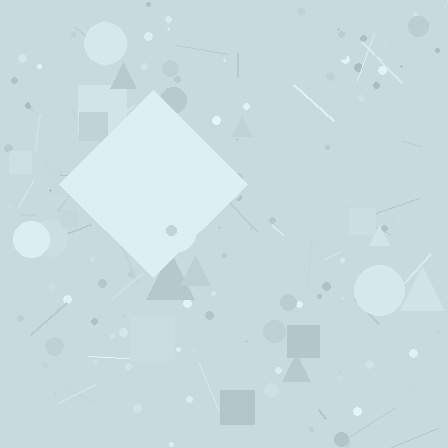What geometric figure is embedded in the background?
A diamond is embedded in the background.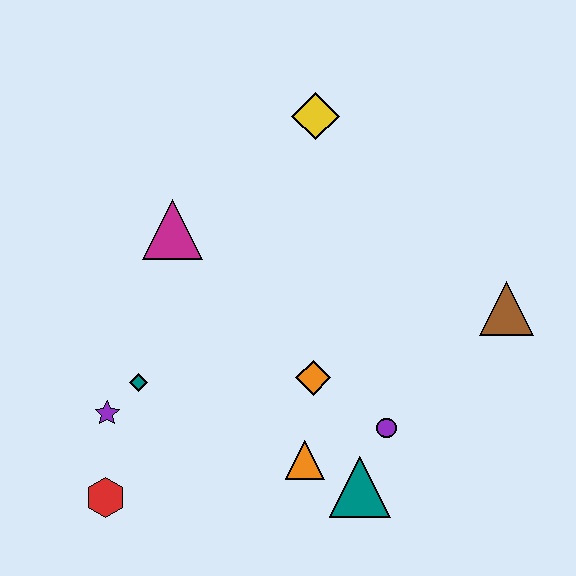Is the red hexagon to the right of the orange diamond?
No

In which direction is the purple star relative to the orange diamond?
The purple star is to the left of the orange diamond.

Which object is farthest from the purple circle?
The yellow diamond is farthest from the purple circle.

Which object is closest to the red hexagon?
The purple star is closest to the red hexagon.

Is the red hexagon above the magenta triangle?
No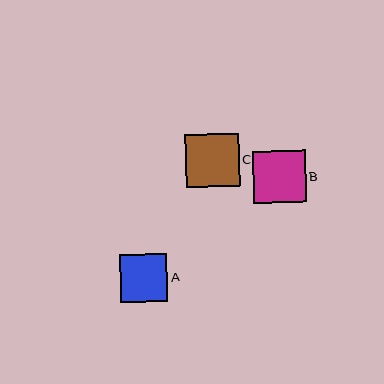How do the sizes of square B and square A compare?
Square B and square A are approximately the same size.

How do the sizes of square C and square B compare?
Square C and square B are approximately the same size.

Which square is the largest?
Square C is the largest with a size of approximately 53 pixels.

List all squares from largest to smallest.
From largest to smallest: C, B, A.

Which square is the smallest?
Square A is the smallest with a size of approximately 48 pixels.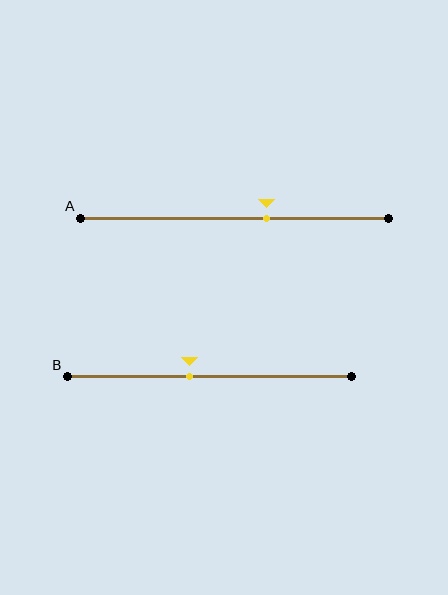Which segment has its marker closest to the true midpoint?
Segment B has its marker closest to the true midpoint.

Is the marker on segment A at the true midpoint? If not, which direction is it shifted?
No, the marker on segment A is shifted to the right by about 11% of the segment length.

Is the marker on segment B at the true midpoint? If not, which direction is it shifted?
No, the marker on segment B is shifted to the left by about 7% of the segment length.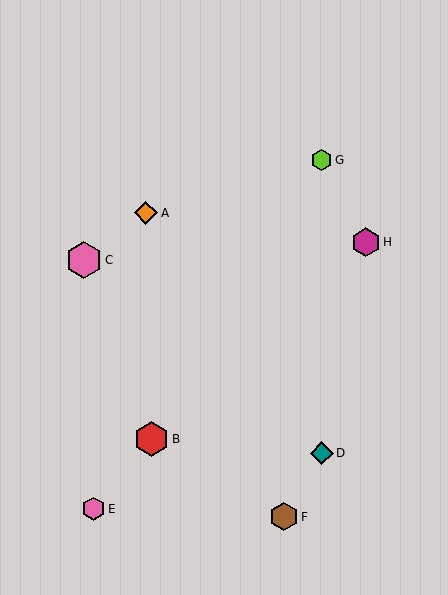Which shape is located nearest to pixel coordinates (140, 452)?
The red hexagon (labeled B) at (151, 439) is nearest to that location.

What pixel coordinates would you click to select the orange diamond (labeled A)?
Click at (146, 213) to select the orange diamond A.